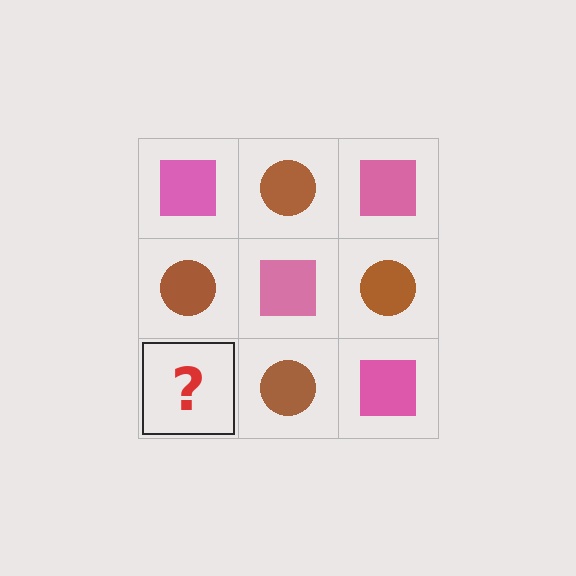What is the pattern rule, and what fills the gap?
The rule is that it alternates pink square and brown circle in a checkerboard pattern. The gap should be filled with a pink square.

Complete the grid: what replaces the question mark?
The question mark should be replaced with a pink square.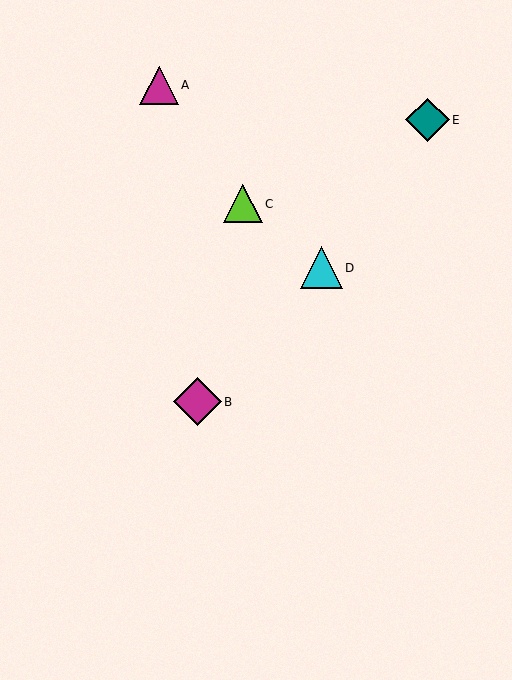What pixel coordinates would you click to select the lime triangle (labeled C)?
Click at (243, 204) to select the lime triangle C.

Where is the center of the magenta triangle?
The center of the magenta triangle is at (159, 85).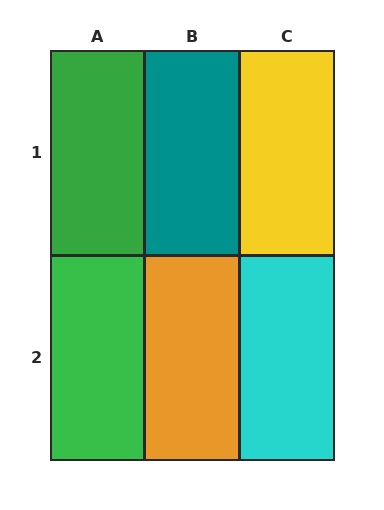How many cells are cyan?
1 cell is cyan.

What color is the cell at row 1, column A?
Green.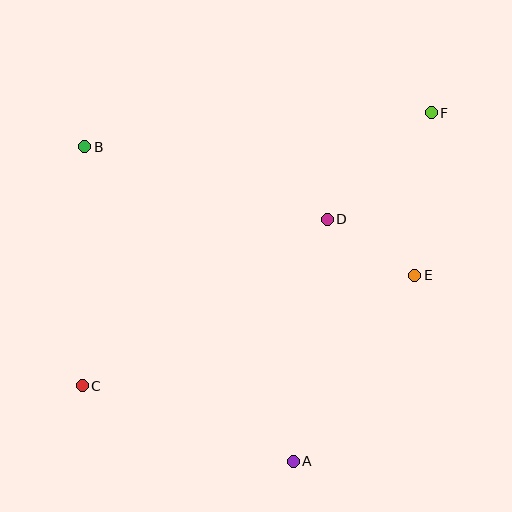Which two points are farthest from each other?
Points C and F are farthest from each other.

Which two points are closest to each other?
Points D and E are closest to each other.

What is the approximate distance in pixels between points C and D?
The distance between C and D is approximately 296 pixels.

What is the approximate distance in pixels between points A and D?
The distance between A and D is approximately 244 pixels.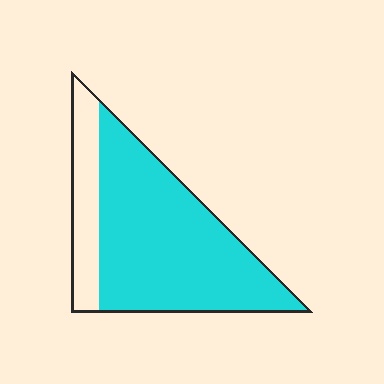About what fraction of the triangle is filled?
About four fifths (4/5).